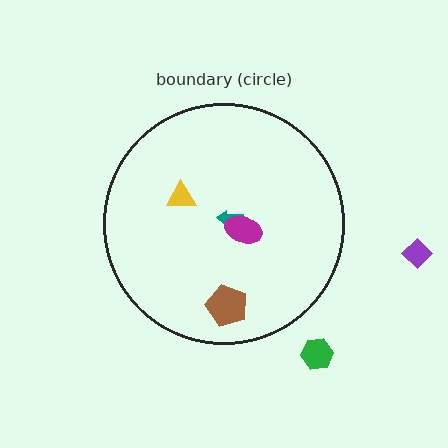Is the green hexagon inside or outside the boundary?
Outside.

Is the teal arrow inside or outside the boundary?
Inside.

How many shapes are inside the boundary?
4 inside, 2 outside.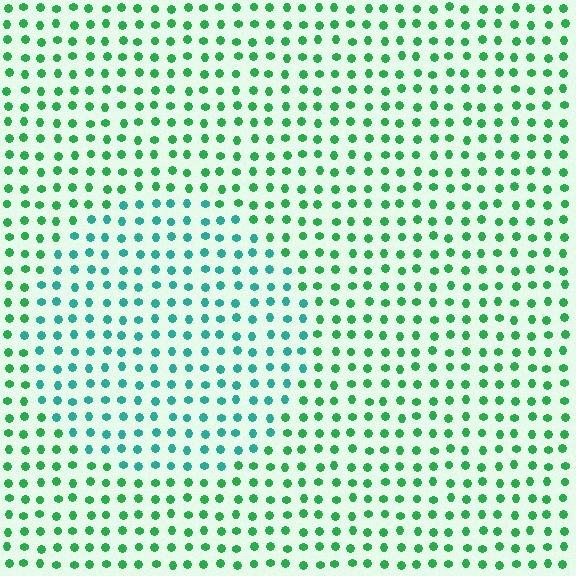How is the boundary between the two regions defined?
The boundary is defined purely by a slight shift in hue (about 35 degrees). Spacing, size, and orientation are identical on both sides.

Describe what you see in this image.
The image is filled with small green elements in a uniform arrangement. A circle-shaped region is visible where the elements are tinted to a slightly different hue, forming a subtle color boundary.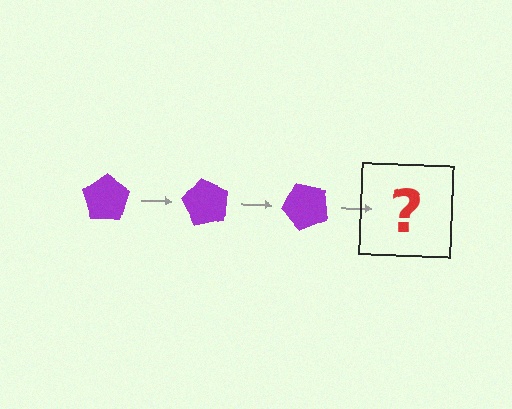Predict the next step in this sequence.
The next step is a purple pentagon rotated 180 degrees.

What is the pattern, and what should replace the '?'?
The pattern is that the pentagon rotates 60 degrees each step. The '?' should be a purple pentagon rotated 180 degrees.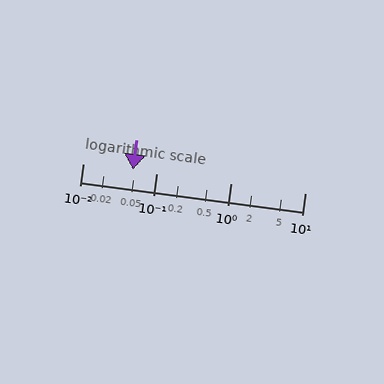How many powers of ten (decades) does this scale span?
The scale spans 3 decades, from 0.01 to 10.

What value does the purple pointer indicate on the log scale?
The pointer indicates approximately 0.047.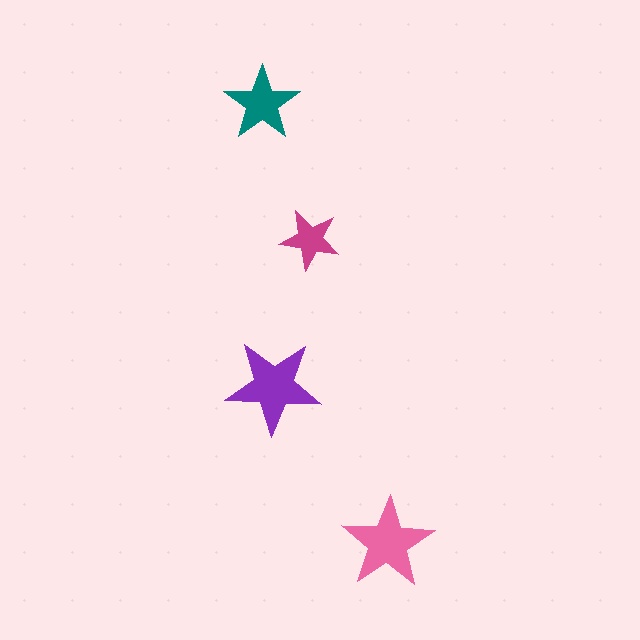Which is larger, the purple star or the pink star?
The purple one.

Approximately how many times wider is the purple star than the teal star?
About 1.5 times wider.